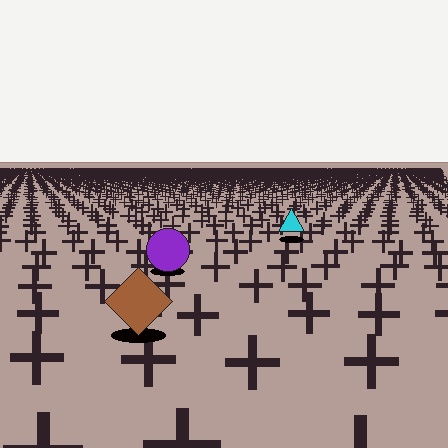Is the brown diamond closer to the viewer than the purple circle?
Yes. The brown diamond is closer — you can tell from the texture gradient: the ground texture is coarser near it.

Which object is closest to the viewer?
The brown diamond is closest. The texture marks near it are larger and more spread out.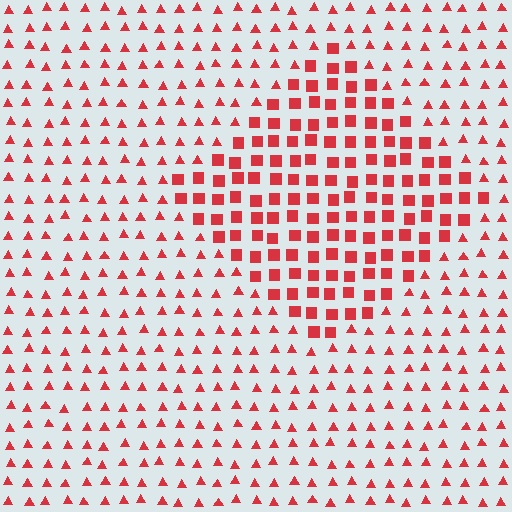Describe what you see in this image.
The image is filled with small red elements arranged in a uniform grid. A diamond-shaped region contains squares, while the surrounding area contains triangles. The boundary is defined purely by the change in element shape.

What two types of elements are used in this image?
The image uses squares inside the diamond region and triangles outside it.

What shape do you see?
I see a diamond.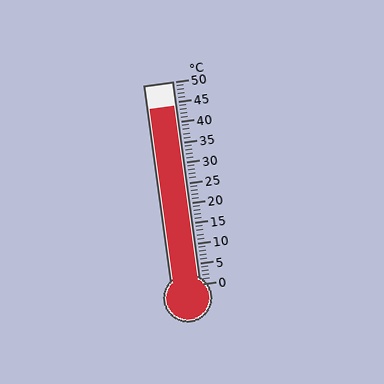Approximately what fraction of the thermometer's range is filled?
The thermometer is filled to approximately 90% of its range.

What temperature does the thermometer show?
The thermometer shows approximately 44°C.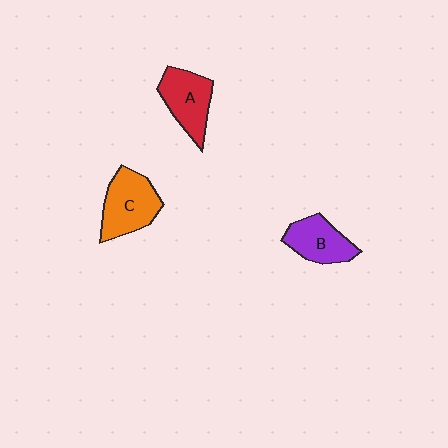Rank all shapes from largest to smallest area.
From largest to smallest: C (orange), A (red), B (purple).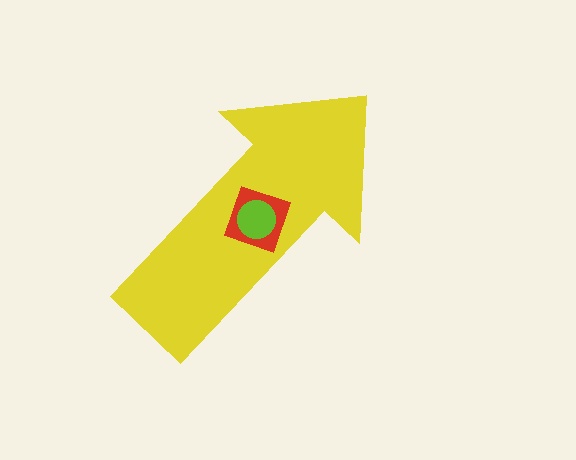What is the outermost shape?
The yellow arrow.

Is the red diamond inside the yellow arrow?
Yes.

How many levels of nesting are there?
3.